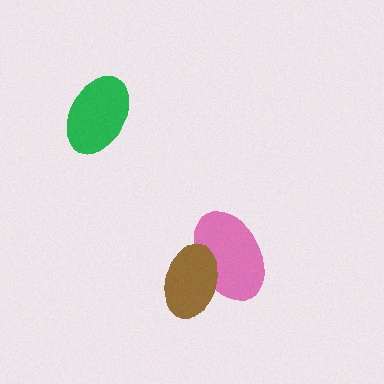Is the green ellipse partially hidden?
No, no other shape covers it.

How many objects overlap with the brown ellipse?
1 object overlaps with the brown ellipse.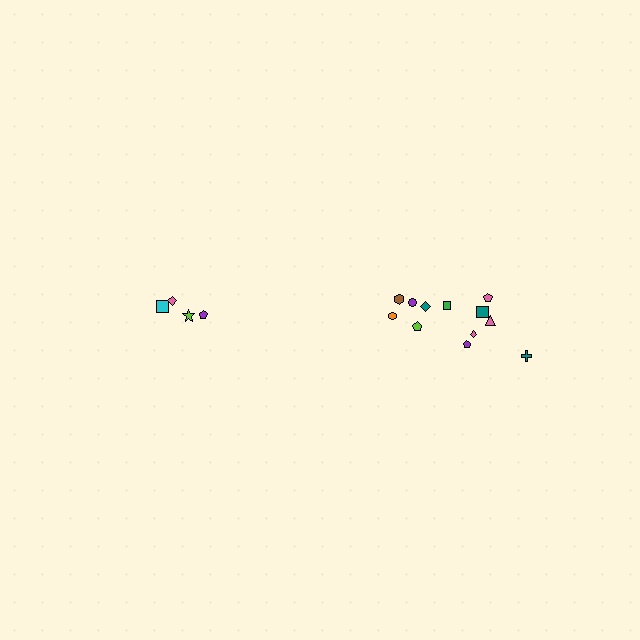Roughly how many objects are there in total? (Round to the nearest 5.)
Roughly 15 objects in total.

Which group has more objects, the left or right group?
The right group.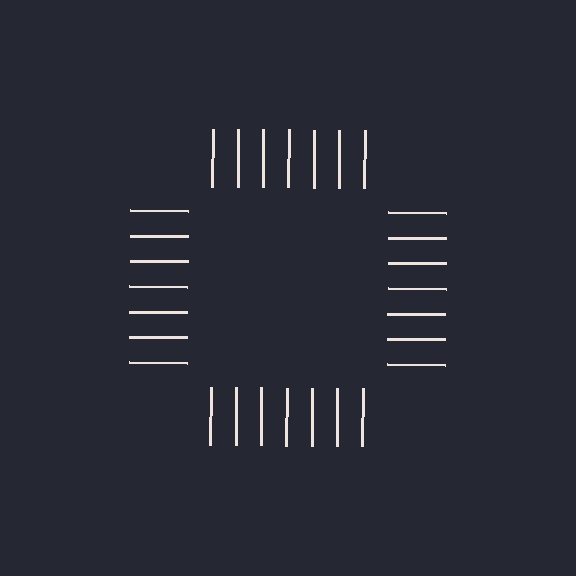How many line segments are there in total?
28 — 7 along each of the 4 edges.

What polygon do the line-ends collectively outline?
An illusory square — the line segments terminate on its edges but no continuous stroke is drawn.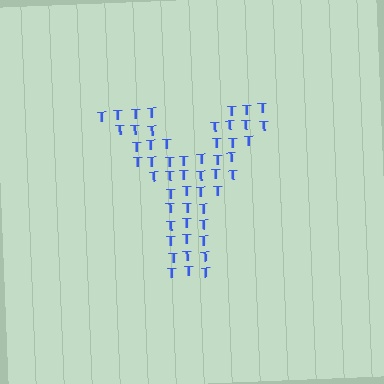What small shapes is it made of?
It is made of small letter T's.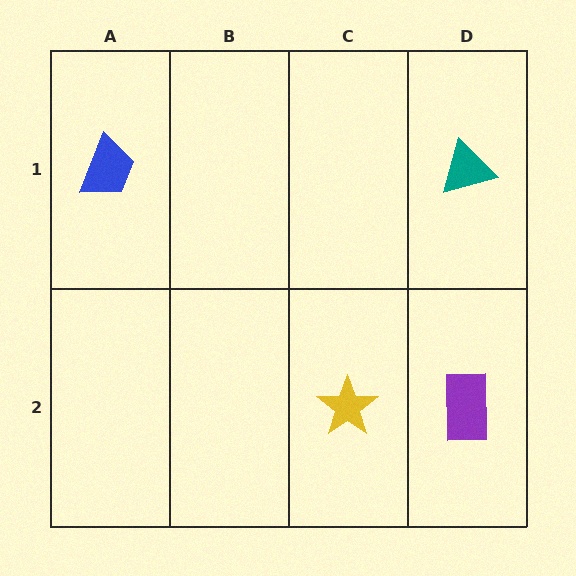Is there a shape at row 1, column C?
No, that cell is empty.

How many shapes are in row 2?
2 shapes.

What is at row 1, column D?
A teal triangle.